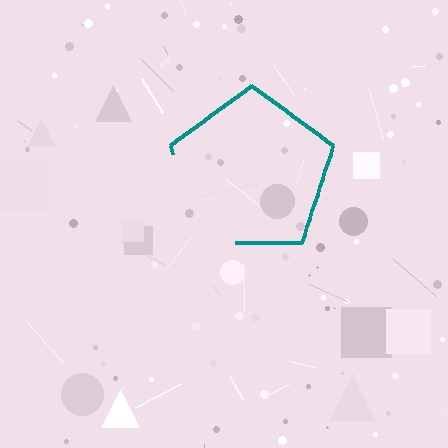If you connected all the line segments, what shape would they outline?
They would outline a pentagon.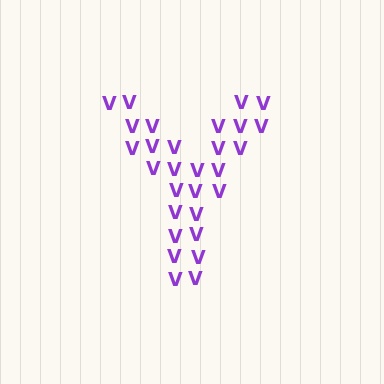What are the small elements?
The small elements are letter V's.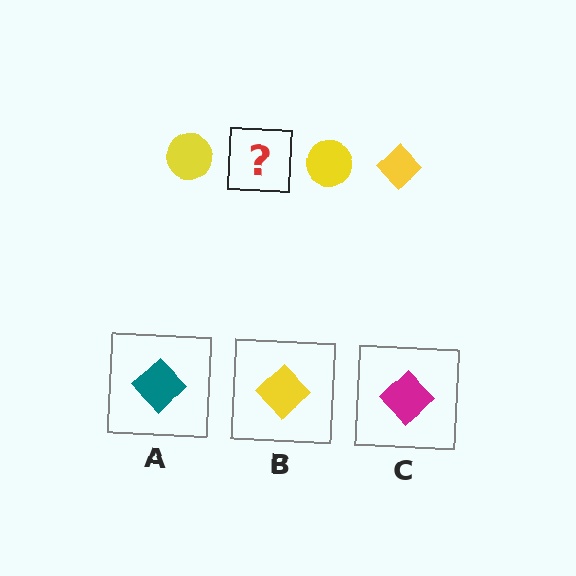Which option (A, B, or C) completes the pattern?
B.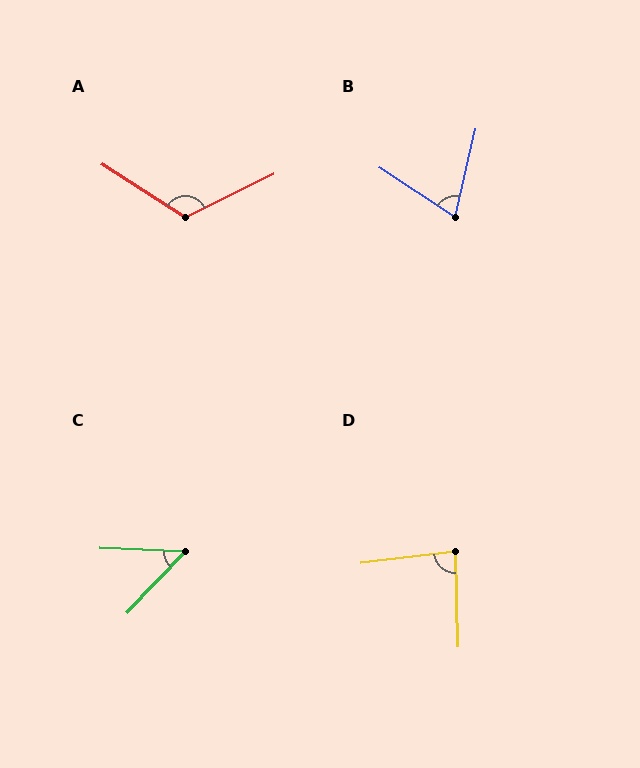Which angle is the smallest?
C, at approximately 49 degrees.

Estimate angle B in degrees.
Approximately 70 degrees.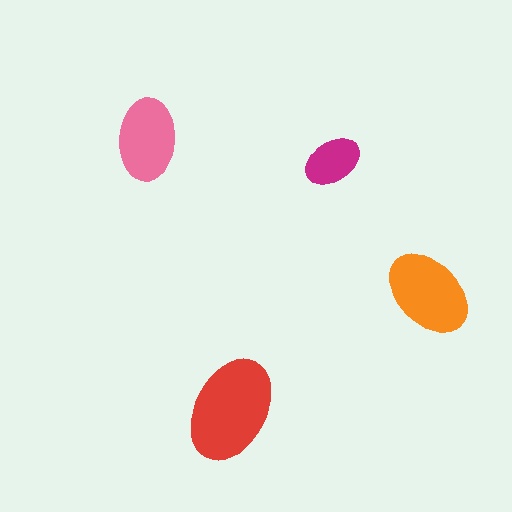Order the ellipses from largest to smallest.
the red one, the orange one, the pink one, the magenta one.